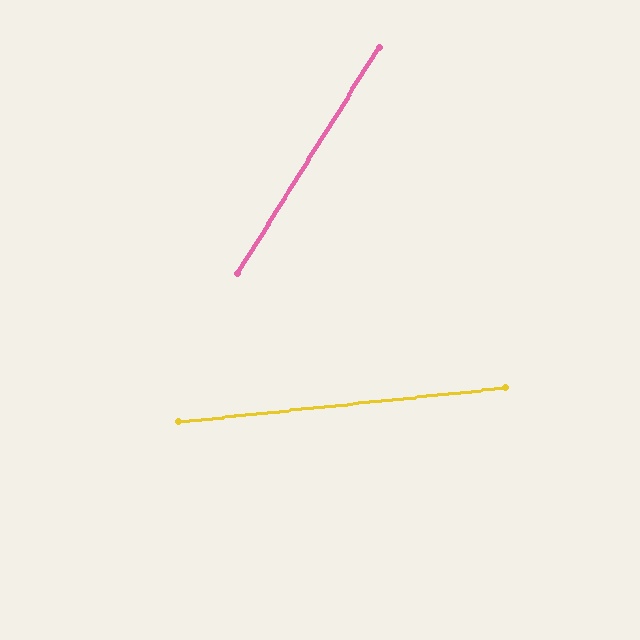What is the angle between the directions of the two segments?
Approximately 52 degrees.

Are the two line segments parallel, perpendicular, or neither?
Neither parallel nor perpendicular — they differ by about 52°.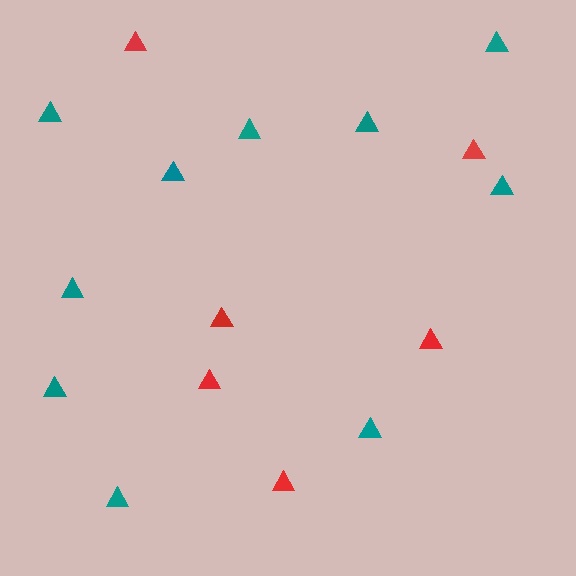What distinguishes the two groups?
There are 2 groups: one group of red triangles (6) and one group of teal triangles (10).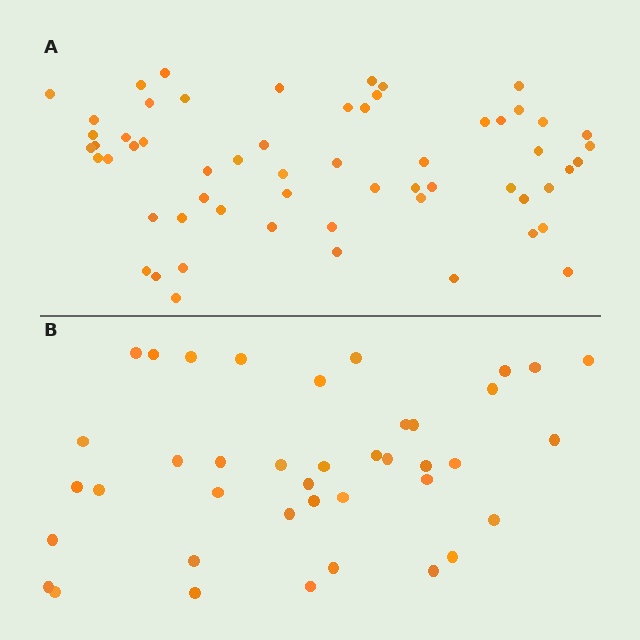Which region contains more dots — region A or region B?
Region A (the top region) has more dots.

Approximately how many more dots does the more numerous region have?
Region A has approximately 20 more dots than region B.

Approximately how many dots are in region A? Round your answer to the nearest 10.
About 60 dots. (The exact count is 59, which rounds to 60.)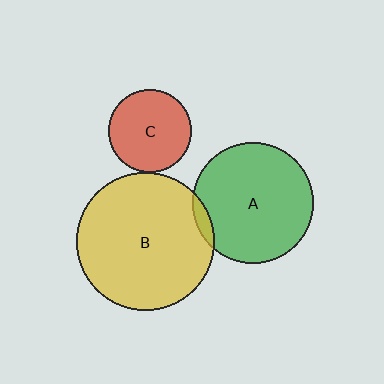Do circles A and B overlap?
Yes.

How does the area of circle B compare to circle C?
Approximately 2.8 times.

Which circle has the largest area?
Circle B (yellow).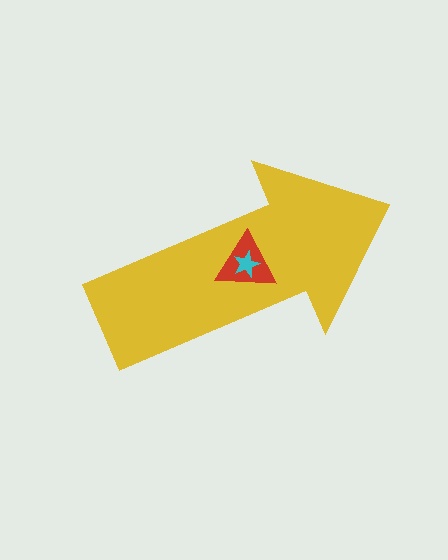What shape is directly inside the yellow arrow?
The red triangle.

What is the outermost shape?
The yellow arrow.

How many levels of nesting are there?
3.